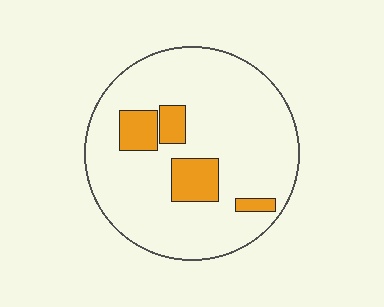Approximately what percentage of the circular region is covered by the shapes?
Approximately 15%.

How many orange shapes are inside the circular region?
4.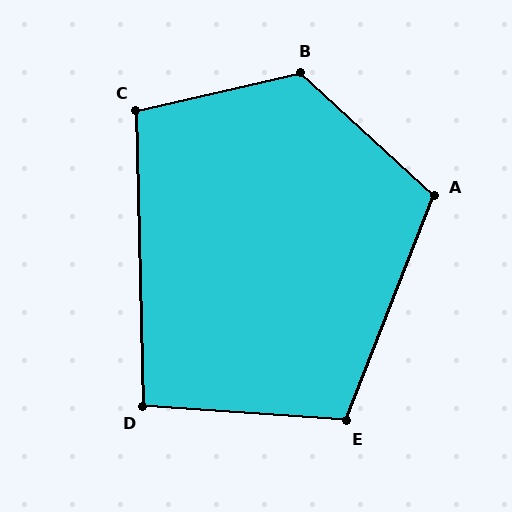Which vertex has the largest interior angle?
B, at approximately 125 degrees.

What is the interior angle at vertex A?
Approximately 111 degrees (obtuse).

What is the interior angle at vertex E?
Approximately 107 degrees (obtuse).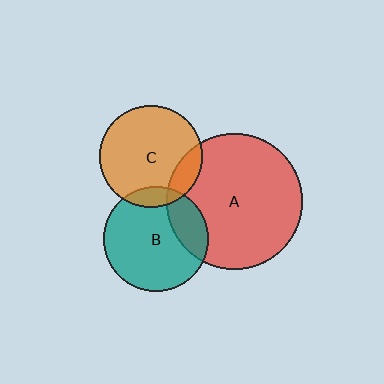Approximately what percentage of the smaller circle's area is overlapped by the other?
Approximately 10%.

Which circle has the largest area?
Circle A (red).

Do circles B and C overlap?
Yes.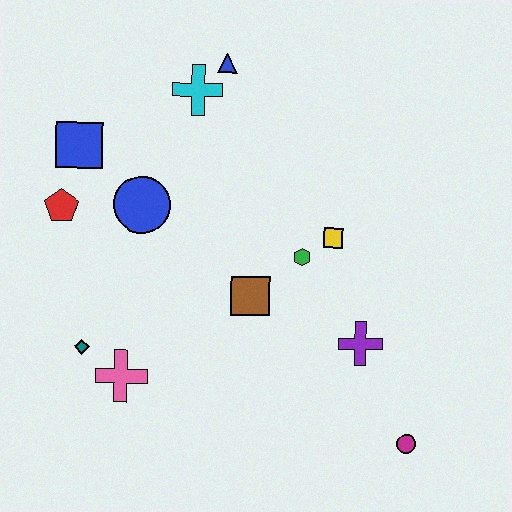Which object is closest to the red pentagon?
The blue square is closest to the red pentagon.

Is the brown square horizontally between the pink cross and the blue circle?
No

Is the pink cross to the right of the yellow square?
No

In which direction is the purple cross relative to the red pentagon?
The purple cross is to the right of the red pentagon.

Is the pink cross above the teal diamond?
No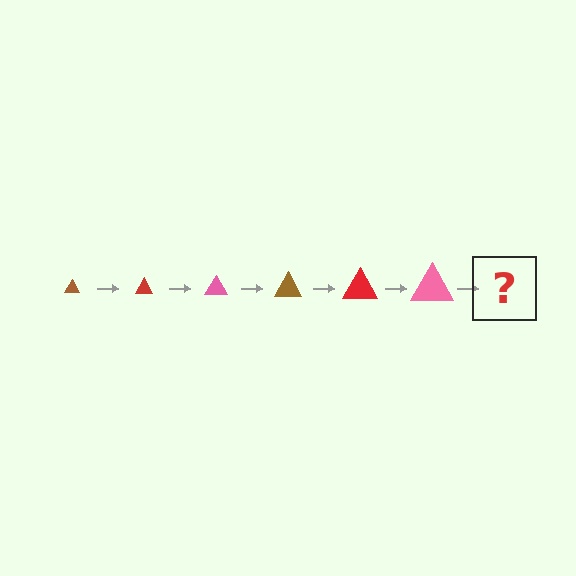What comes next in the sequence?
The next element should be a brown triangle, larger than the previous one.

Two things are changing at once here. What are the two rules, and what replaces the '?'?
The two rules are that the triangle grows larger each step and the color cycles through brown, red, and pink. The '?' should be a brown triangle, larger than the previous one.